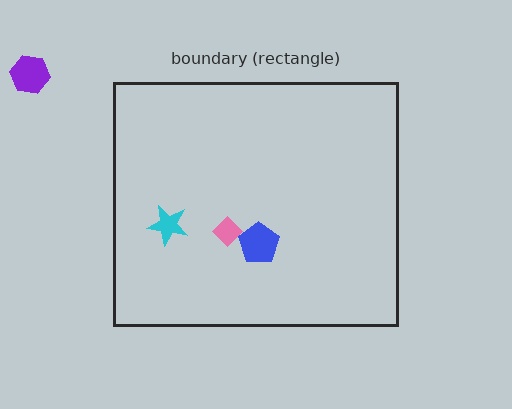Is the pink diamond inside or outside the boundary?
Inside.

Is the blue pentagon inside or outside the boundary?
Inside.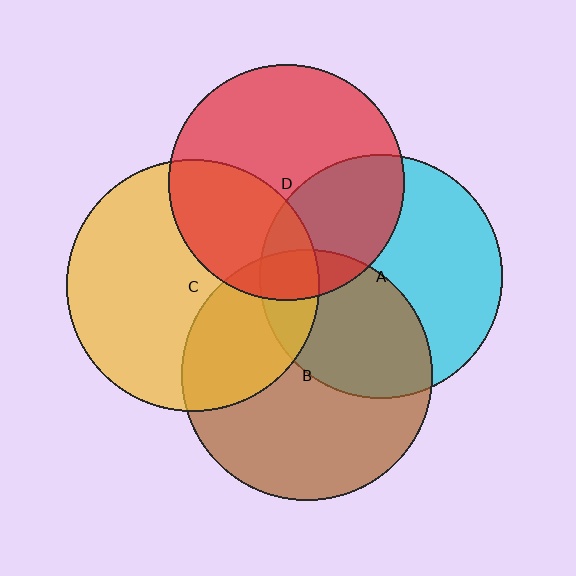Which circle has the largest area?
Circle C (yellow).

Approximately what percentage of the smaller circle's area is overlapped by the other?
Approximately 10%.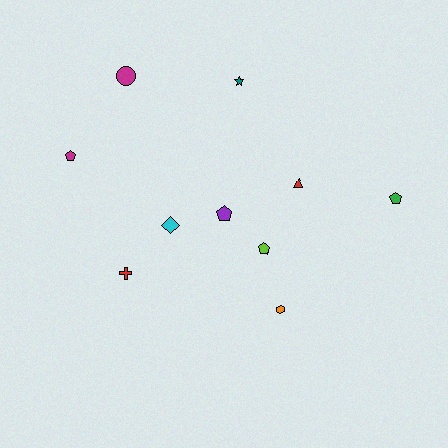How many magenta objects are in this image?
There are 2 magenta objects.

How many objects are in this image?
There are 10 objects.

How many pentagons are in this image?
There are 4 pentagons.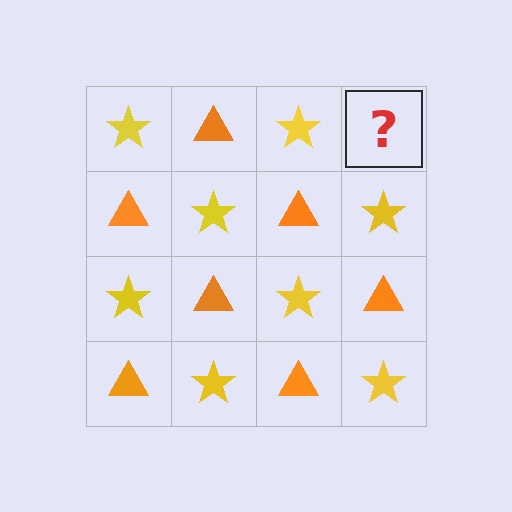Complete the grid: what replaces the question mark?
The question mark should be replaced with an orange triangle.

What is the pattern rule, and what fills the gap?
The rule is that it alternates yellow star and orange triangle in a checkerboard pattern. The gap should be filled with an orange triangle.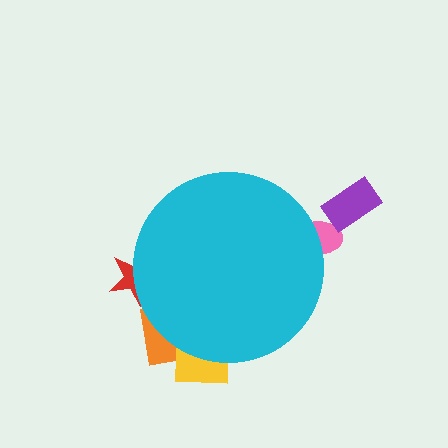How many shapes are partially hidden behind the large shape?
4 shapes are partially hidden.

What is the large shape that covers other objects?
A cyan circle.